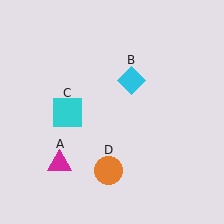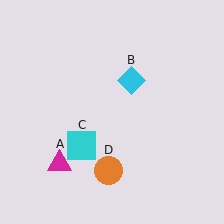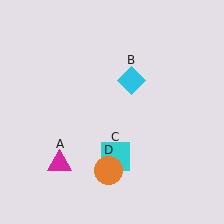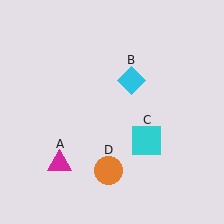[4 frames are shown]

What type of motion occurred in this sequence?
The cyan square (object C) rotated counterclockwise around the center of the scene.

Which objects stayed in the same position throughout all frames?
Magenta triangle (object A) and cyan diamond (object B) and orange circle (object D) remained stationary.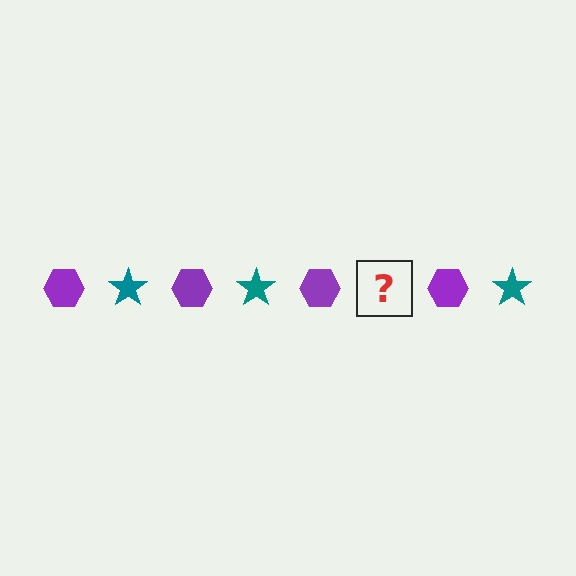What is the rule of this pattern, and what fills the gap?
The rule is that the pattern alternates between purple hexagon and teal star. The gap should be filled with a teal star.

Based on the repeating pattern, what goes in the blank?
The blank should be a teal star.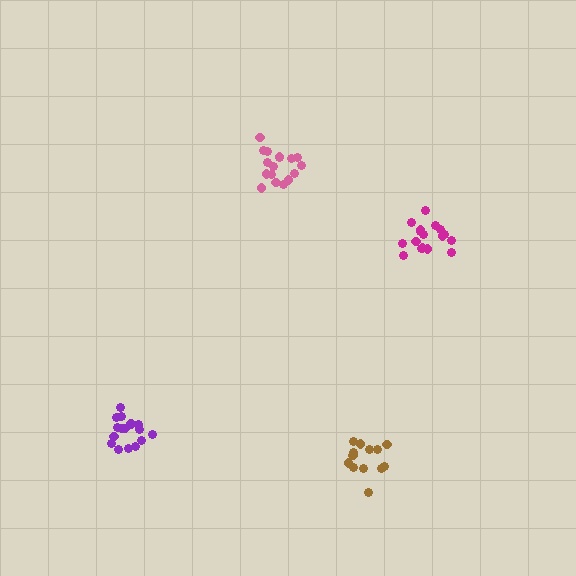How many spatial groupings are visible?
There are 4 spatial groupings.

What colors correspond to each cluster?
The clusters are colored: purple, pink, magenta, brown.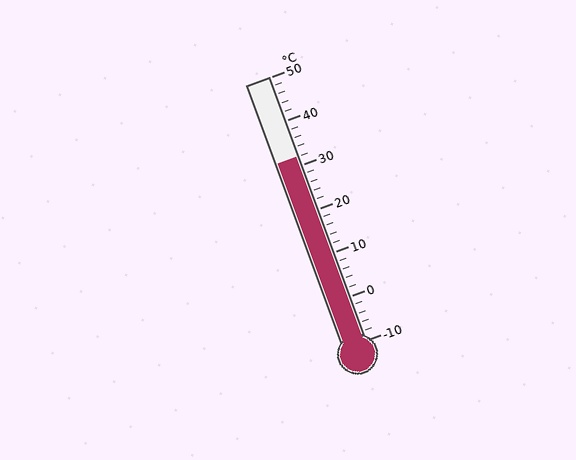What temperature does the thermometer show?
The thermometer shows approximately 32°C.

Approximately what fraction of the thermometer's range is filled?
The thermometer is filled to approximately 70% of its range.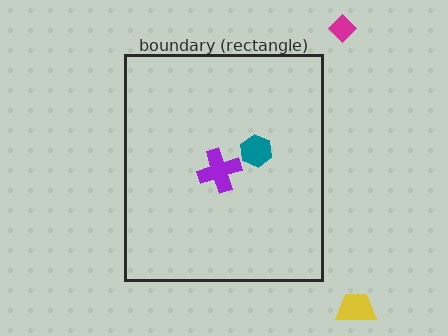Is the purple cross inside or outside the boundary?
Inside.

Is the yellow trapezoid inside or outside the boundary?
Outside.